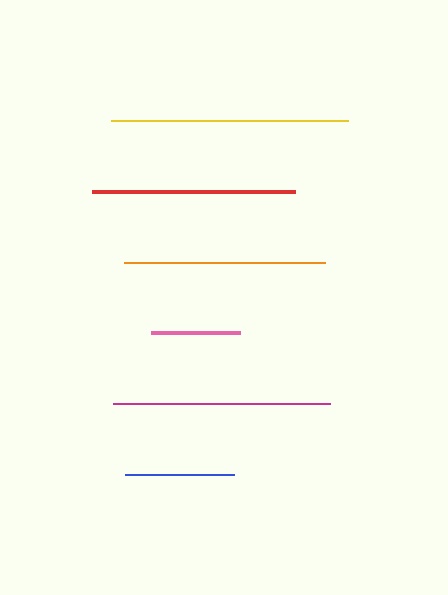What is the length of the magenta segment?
The magenta segment is approximately 217 pixels long.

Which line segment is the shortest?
The pink line is the shortest at approximately 89 pixels.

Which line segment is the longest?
The yellow line is the longest at approximately 236 pixels.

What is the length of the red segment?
The red segment is approximately 203 pixels long.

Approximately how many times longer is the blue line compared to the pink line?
The blue line is approximately 1.2 times the length of the pink line.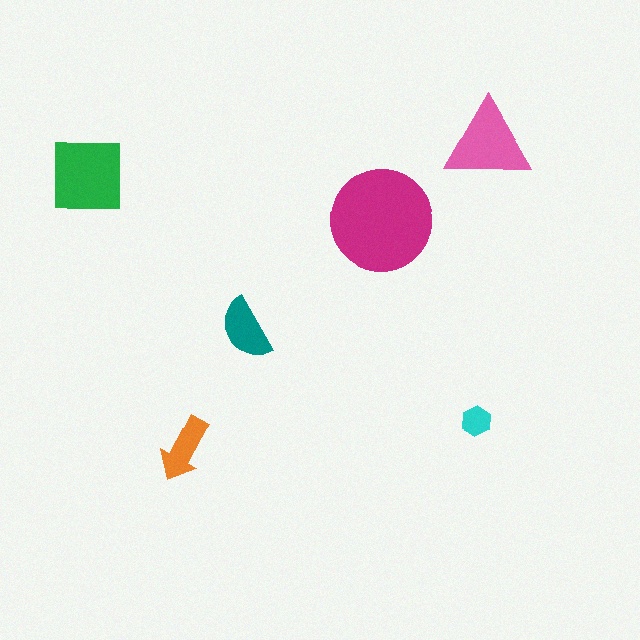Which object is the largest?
The magenta circle.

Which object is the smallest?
The cyan hexagon.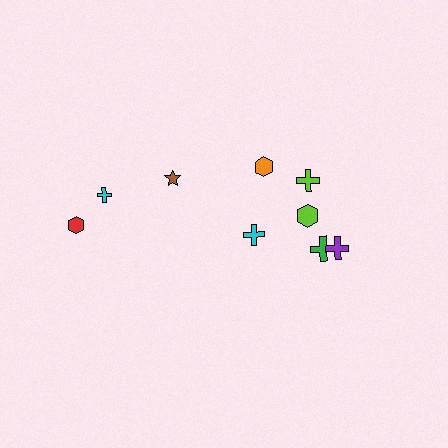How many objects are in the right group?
There are 6 objects.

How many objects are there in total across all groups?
There are 9 objects.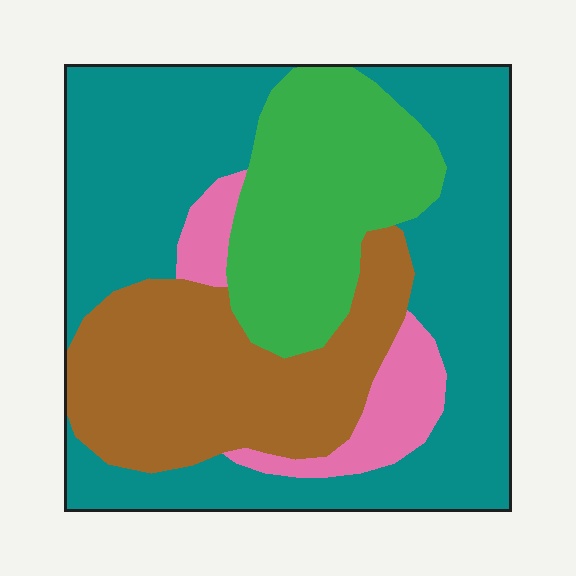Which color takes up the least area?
Pink, at roughly 10%.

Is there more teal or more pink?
Teal.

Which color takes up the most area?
Teal, at roughly 45%.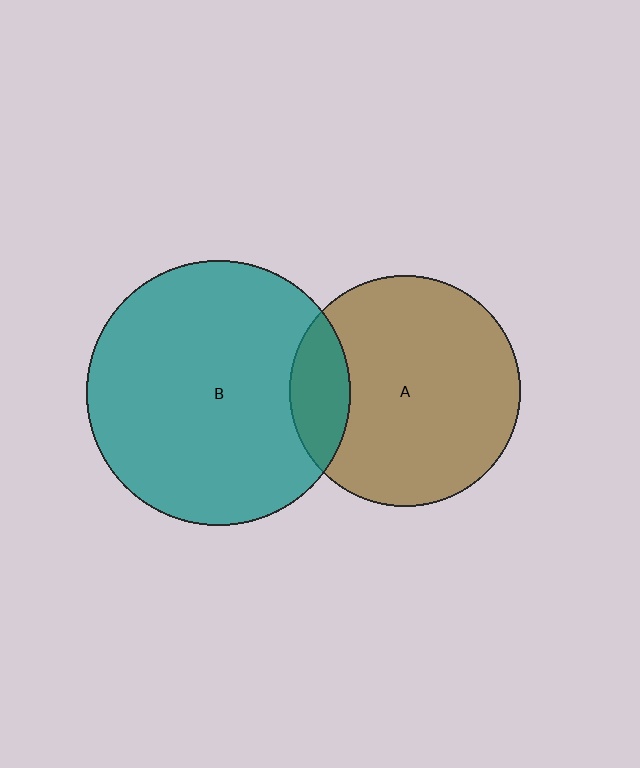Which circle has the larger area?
Circle B (teal).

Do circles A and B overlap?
Yes.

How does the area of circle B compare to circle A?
Approximately 1.3 times.